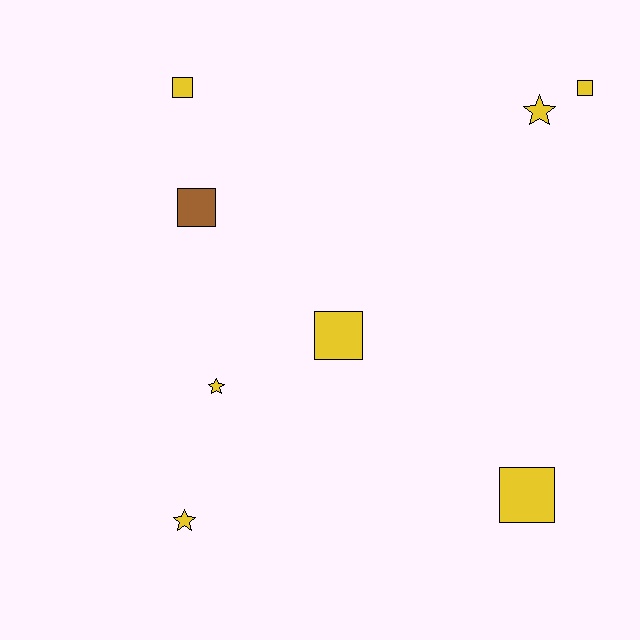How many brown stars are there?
There are no brown stars.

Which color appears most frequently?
Yellow, with 7 objects.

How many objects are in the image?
There are 8 objects.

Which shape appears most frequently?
Square, with 5 objects.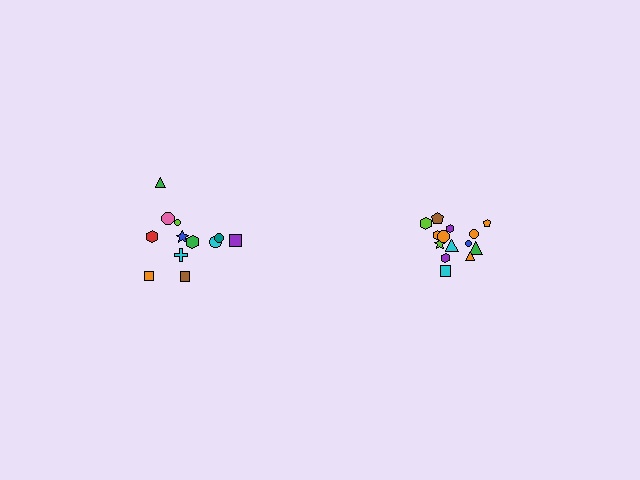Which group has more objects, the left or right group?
The right group.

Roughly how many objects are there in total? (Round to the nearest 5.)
Roughly 25 objects in total.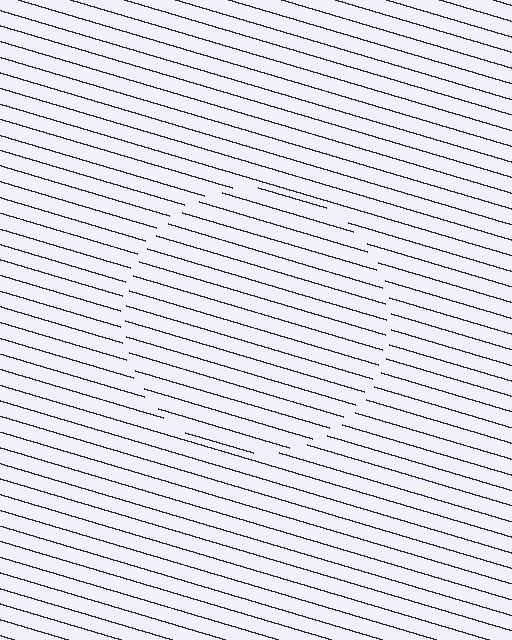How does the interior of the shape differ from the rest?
The interior of the shape contains the same grating, shifted by half a period — the contour is defined by the phase discontinuity where line-ends from the inner and outer gratings abut.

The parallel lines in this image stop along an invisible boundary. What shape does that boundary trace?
An illusory circle. The interior of the shape contains the same grating, shifted by half a period — the contour is defined by the phase discontinuity where line-ends from the inner and outer gratings abut.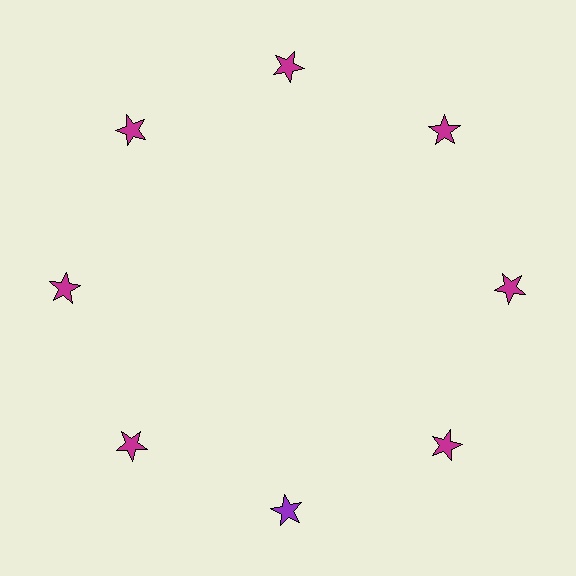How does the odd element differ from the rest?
It has a different color: purple instead of magenta.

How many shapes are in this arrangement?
There are 8 shapes arranged in a ring pattern.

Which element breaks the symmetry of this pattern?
The purple star at roughly the 6 o'clock position breaks the symmetry. All other shapes are magenta stars.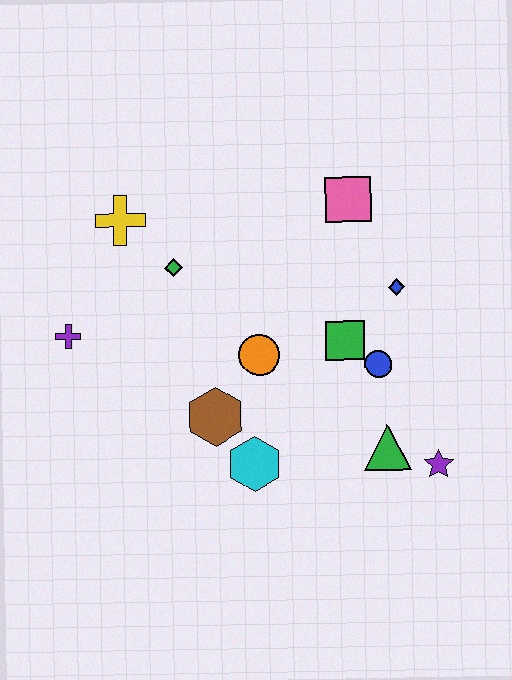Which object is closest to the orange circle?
The brown hexagon is closest to the orange circle.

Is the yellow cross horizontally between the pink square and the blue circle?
No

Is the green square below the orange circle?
No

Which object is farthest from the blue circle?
The purple cross is farthest from the blue circle.